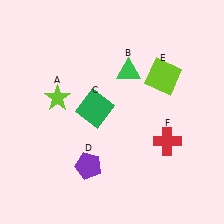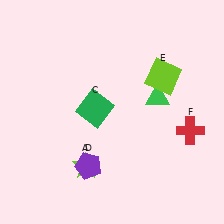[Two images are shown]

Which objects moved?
The objects that moved are: the lime star (A), the green triangle (B), the red cross (F).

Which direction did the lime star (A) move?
The lime star (A) moved down.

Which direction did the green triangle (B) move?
The green triangle (B) moved right.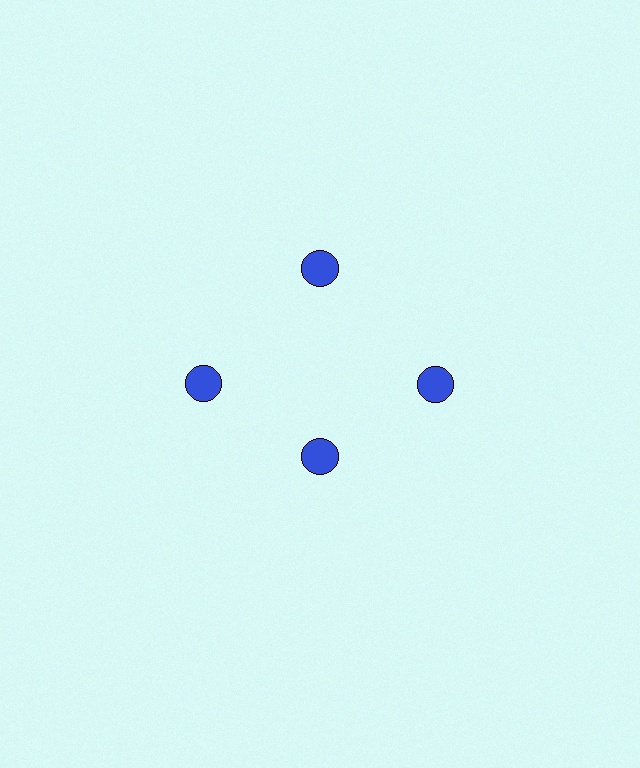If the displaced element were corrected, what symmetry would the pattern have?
It would have 4-fold rotational symmetry — the pattern would map onto itself every 90 degrees.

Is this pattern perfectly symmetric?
No. The 4 blue circles are arranged in a ring, but one element near the 6 o'clock position is pulled inward toward the center, breaking the 4-fold rotational symmetry.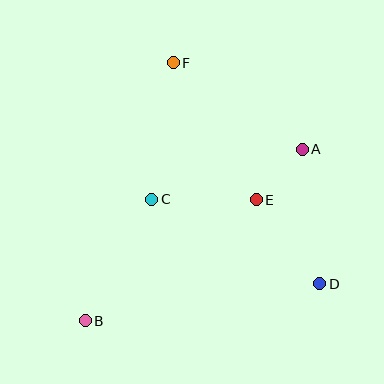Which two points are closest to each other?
Points A and E are closest to each other.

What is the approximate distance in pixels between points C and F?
The distance between C and F is approximately 138 pixels.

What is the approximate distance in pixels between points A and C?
The distance between A and C is approximately 159 pixels.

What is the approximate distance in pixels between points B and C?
The distance between B and C is approximately 138 pixels.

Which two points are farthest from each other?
Points A and B are farthest from each other.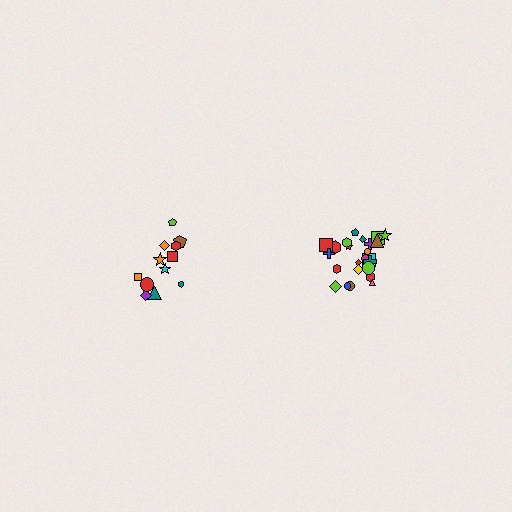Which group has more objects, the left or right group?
The right group.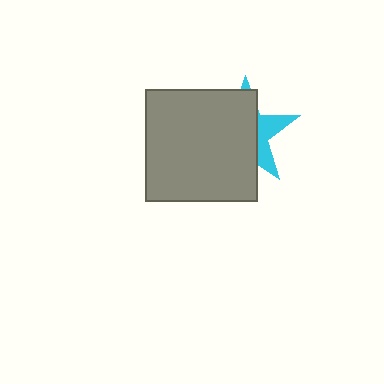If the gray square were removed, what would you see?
You would see the complete cyan star.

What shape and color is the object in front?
The object in front is a gray square.